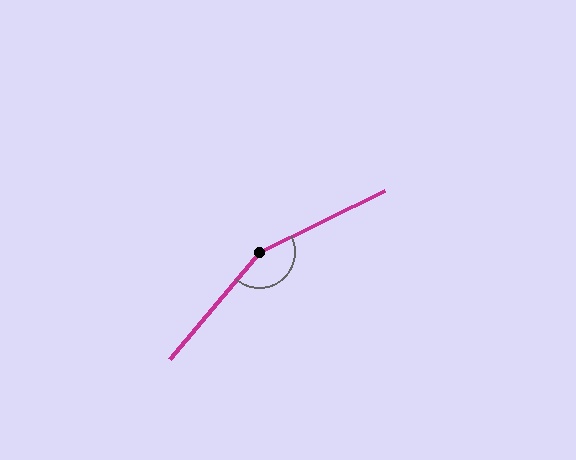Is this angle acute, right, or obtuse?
It is obtuse.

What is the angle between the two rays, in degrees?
Approximately 156 degrees.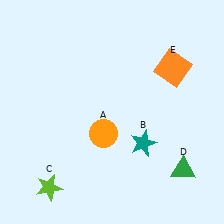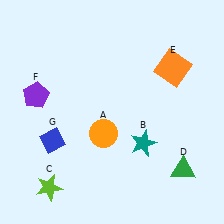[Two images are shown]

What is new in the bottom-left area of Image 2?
A blue diamond (G) was added in the bottom-left area of Image 2.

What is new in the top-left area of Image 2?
A purple pentagon (F) was added in the top-left area of Image 2.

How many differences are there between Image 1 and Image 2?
There are 2 differences between the two images.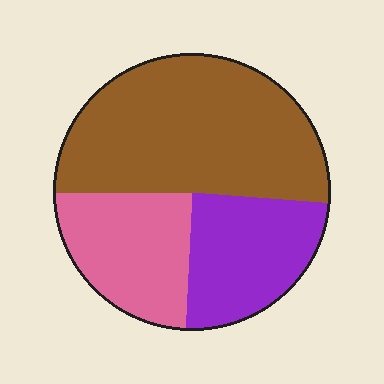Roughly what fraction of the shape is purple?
Purple covers roughly 25% of the shape.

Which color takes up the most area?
Brown, at roughly 50%.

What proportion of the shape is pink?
Pink covers around 25% of the shape.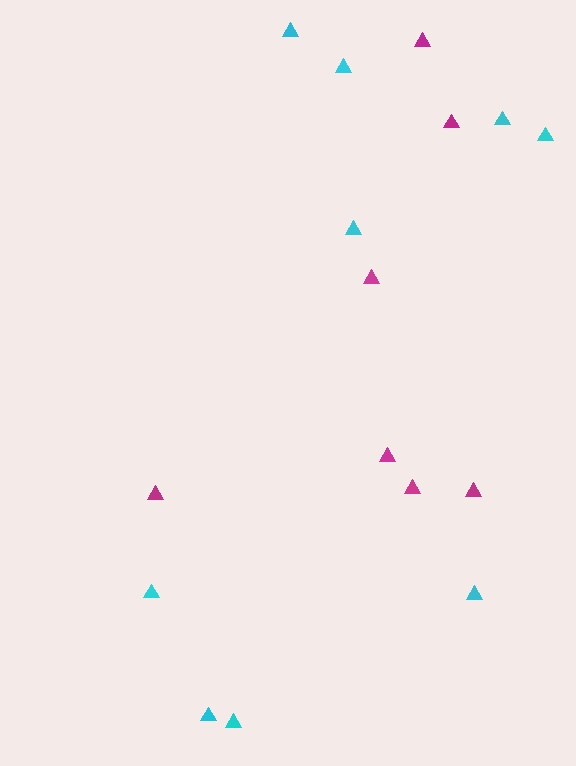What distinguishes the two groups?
There are 2 groups: one group of cyan triangles (9) and one group of magenta triangles (7).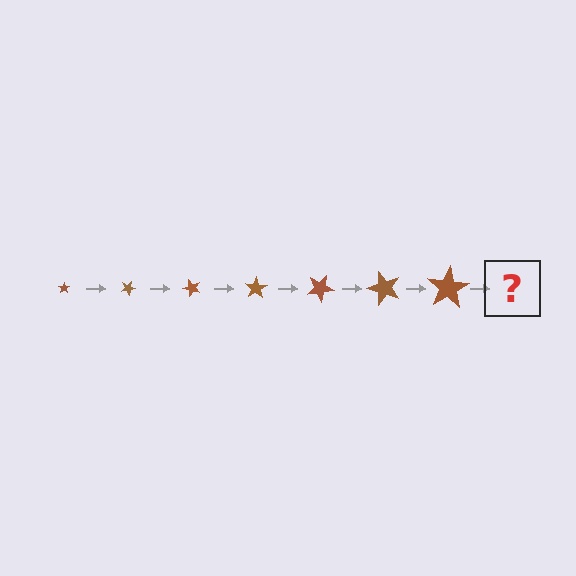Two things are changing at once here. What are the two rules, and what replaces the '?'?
The two rules are that the star grows larger each step and it rotates 25 degrees each step. The '?' should be a star, larger than the previous one and rotated 175 degrees from the start.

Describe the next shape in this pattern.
It should be a star, larger than the previous one and rotated 175 degrees from the start.